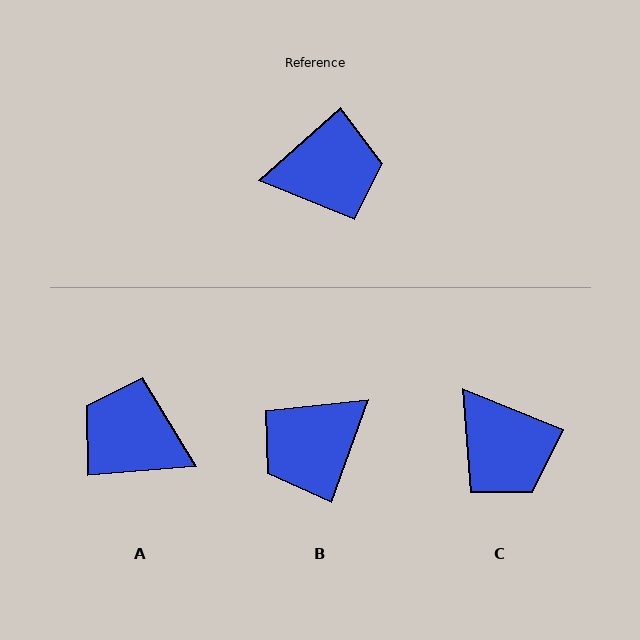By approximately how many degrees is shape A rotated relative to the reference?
Approximately 144 degrees counter-clockwise.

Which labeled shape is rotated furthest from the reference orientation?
B, about 152 degrees away.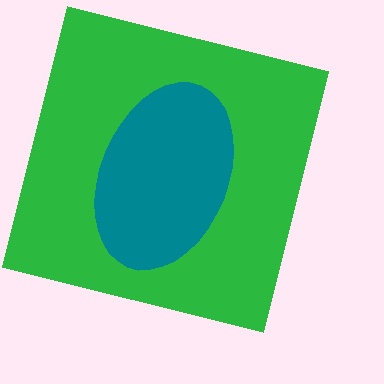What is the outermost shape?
The green square.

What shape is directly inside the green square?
The teal ellipse.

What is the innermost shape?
The teal ellipse.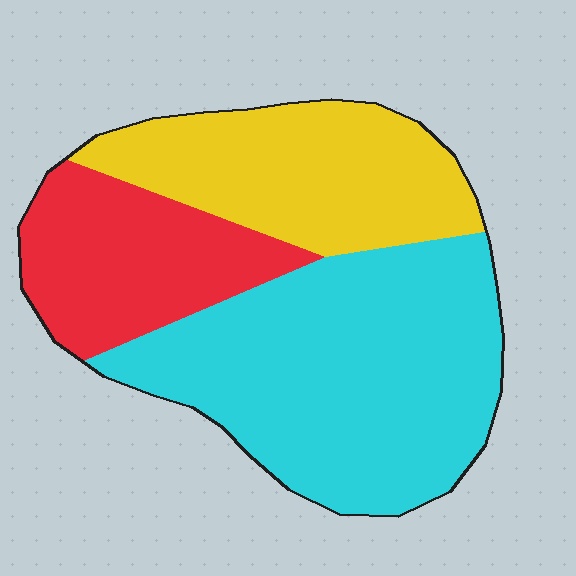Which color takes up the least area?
Red, at roughly 25%.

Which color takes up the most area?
Cyan, at roughly 50%.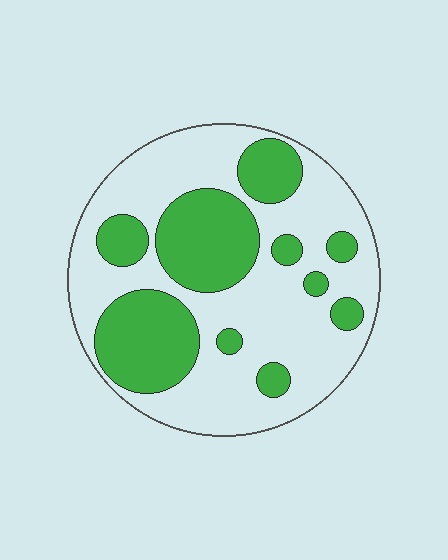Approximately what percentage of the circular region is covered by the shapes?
Approximately 35%.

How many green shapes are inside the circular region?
10.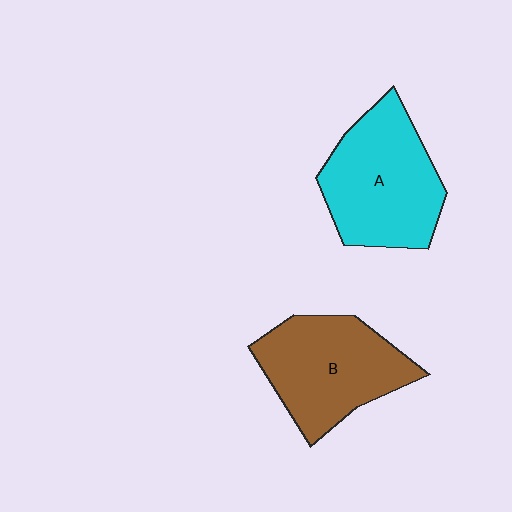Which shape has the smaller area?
Shape B (brown).